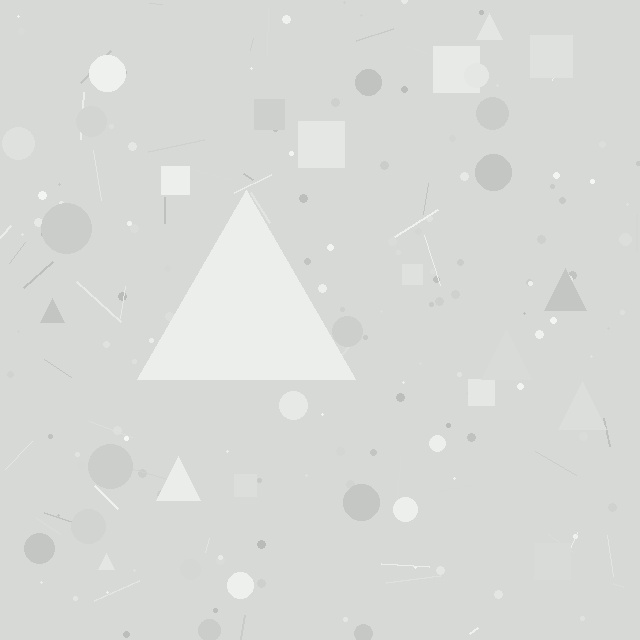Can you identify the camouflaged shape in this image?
The camouflaged shape is a triangle.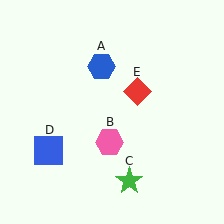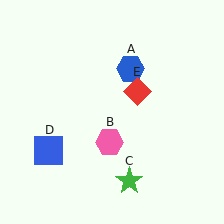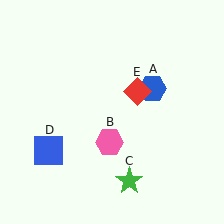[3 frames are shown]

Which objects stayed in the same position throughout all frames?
Pink hexagon (object B) and green star (object C) and blue square (object D) and red diamond (object E) remained stationary.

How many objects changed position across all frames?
1 object changed position: blue hexagon (object A).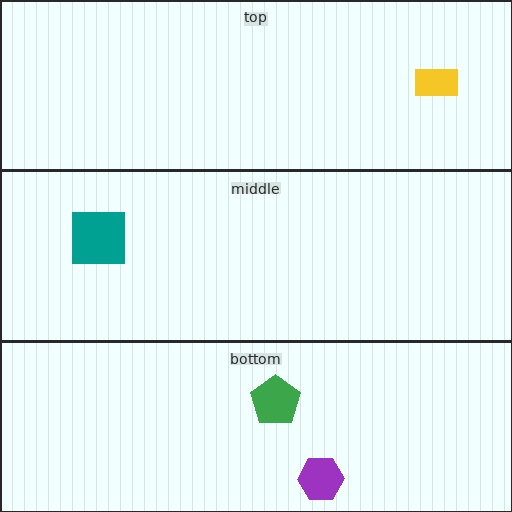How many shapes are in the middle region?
1.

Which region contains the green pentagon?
The bottom region.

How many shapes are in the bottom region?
2.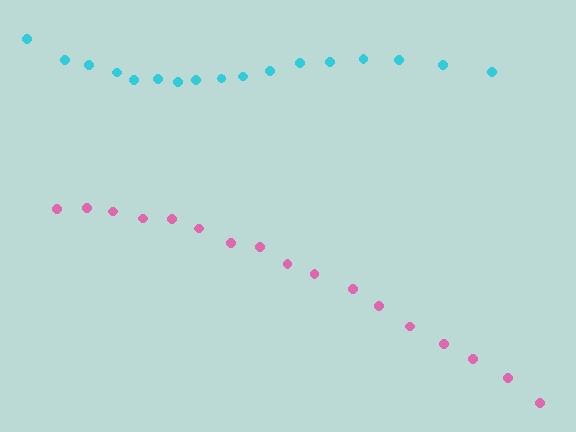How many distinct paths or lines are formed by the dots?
There are 2 distinct paths.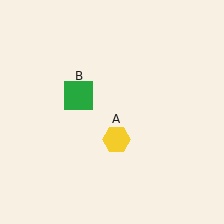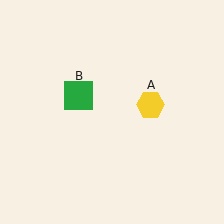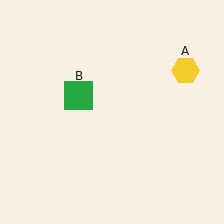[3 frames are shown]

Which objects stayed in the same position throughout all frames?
Green square (object B) remained stationary.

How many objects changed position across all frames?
1 object changed position: yellow hexagon (object A).